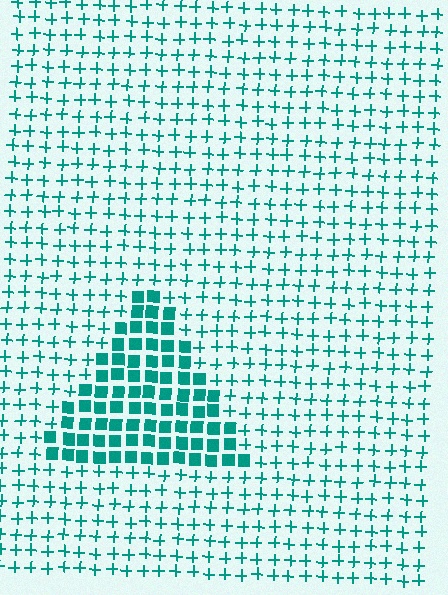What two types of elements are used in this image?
The image uses squares inside the triangle region and plus signs outside it.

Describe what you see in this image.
The image is filled with small teal elements arranged in a uniform grid. A triangle-shaped region contains squares, while the surrounding area contains plus signs. The boundary is defined purely by the change in element shape.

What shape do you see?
I see a triangle.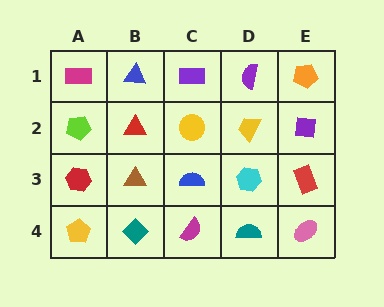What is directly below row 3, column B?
A teal diamond.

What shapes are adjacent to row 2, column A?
A magenta rectangle (row 1, column A), a red hexagon (row 3, column A), a red triangle (row 2, column B).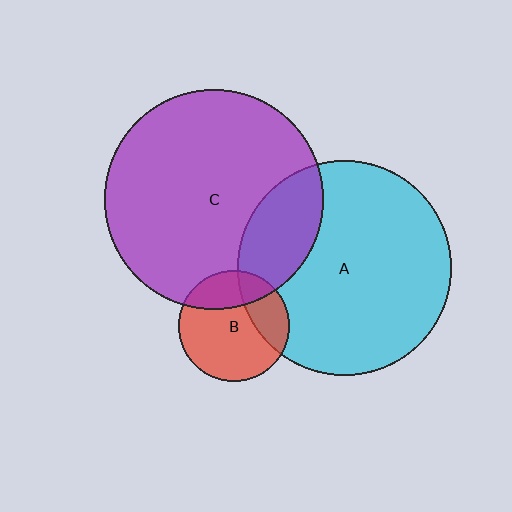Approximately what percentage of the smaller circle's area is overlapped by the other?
Approximately 25%.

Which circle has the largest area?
Circle C (purple).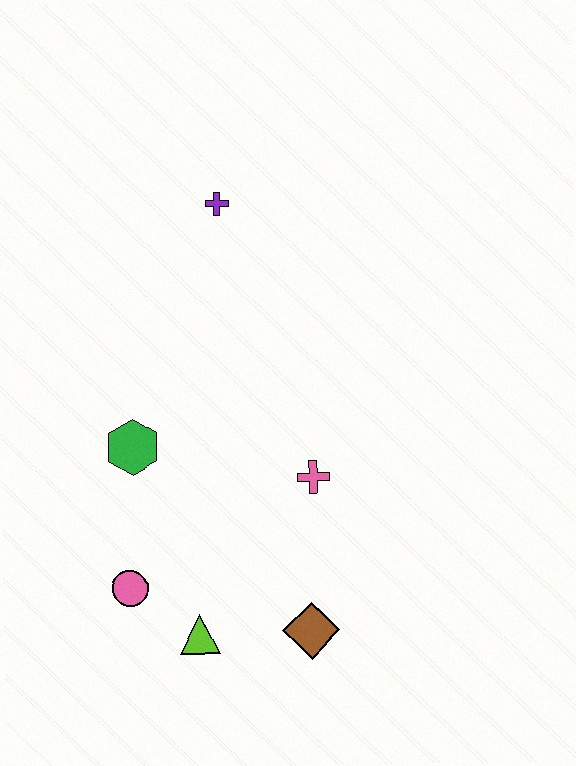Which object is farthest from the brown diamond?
The purple cross is farthest from the brown diamond.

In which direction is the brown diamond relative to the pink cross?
The brown diamond is below the pink cross.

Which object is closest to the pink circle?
The lime triangle is closest to the pink circle.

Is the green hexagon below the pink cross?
No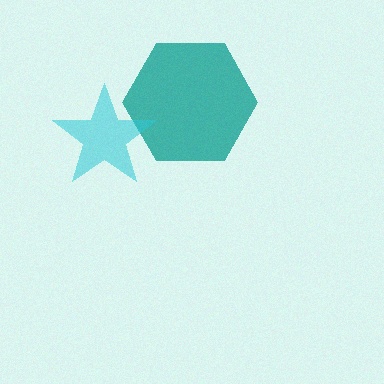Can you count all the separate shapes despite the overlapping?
Yes, there are 2 separate shapes.